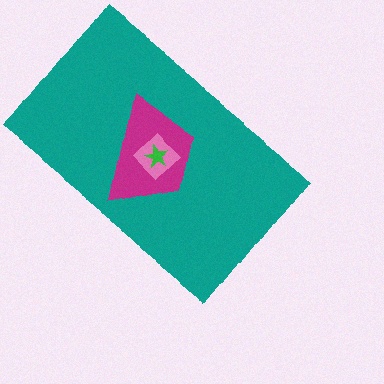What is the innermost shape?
The green star.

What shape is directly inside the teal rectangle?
The magenta trapezoid.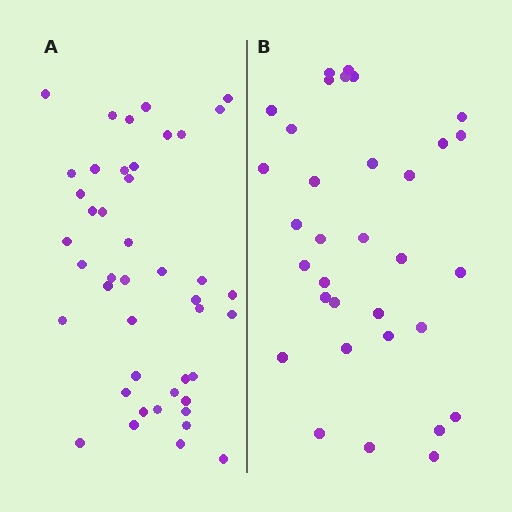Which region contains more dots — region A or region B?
Region A (the left region) has more dots.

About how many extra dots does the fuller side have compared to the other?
Region A has roughly 12 or so more dots than region B.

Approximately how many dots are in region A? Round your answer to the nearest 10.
About 40 dots. (The exact count is 44, which rounds to 40.)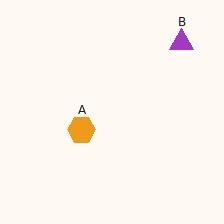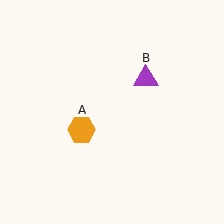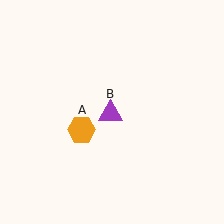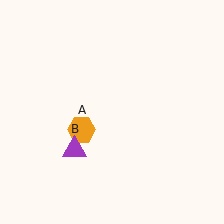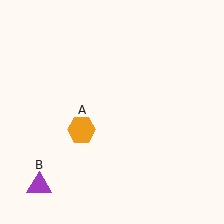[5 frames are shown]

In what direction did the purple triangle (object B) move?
The purple triangle (object B) moved down and to the left.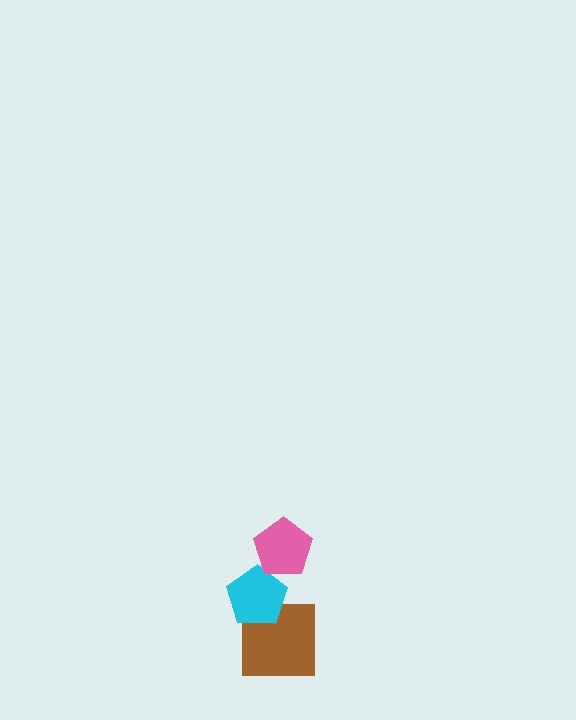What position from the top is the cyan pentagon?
The cyan pentagon is 2nd from the top.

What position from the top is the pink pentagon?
The pink pentagon is 1st from the top.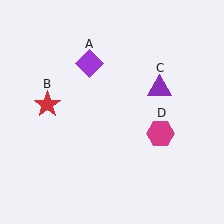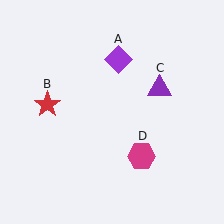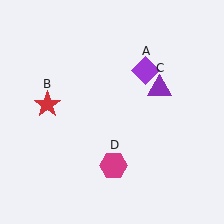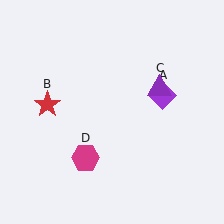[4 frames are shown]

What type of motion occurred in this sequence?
The purple diamond (object A), magenta hexagon (object D) rotated clockwise around the center of the scene.